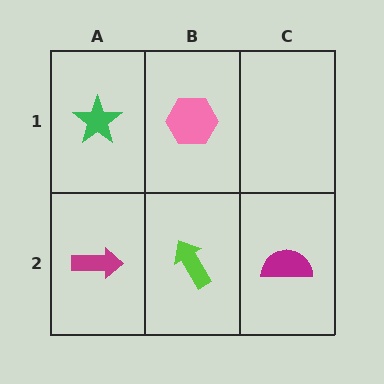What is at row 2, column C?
A magenta semicircle.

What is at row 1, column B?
A pink hexagon.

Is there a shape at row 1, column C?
No, that cell is empty.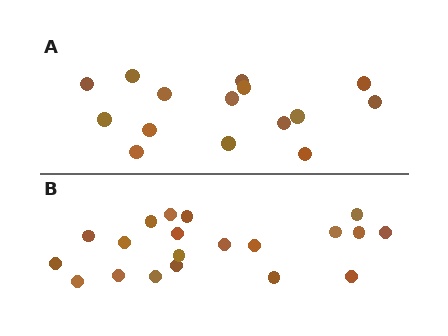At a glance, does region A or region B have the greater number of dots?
Region B (the bottom region) has more dots.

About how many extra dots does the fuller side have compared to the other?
Region B has about 5 more dots than region A.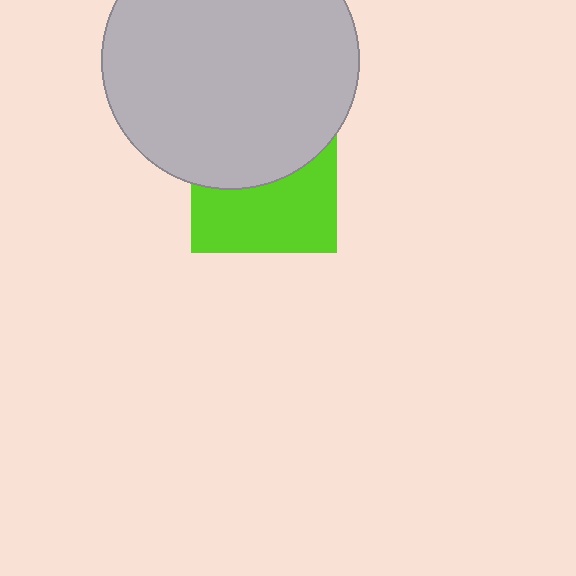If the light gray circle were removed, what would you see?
You would see the complete lime square.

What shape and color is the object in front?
The object in front is a light gray circle.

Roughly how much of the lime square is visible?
About half of it is visible (roughly 52%).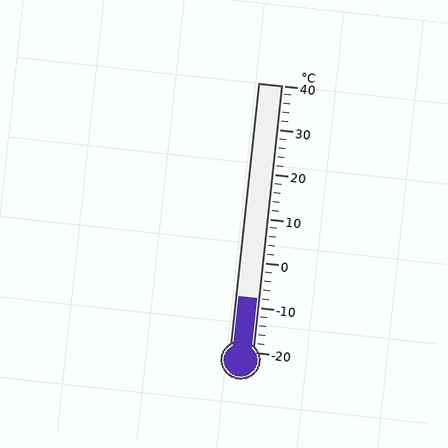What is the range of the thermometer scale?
The thermometer scale ranges from -20°C to 40°C.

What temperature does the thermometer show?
The thermometer shows approximately -8°C.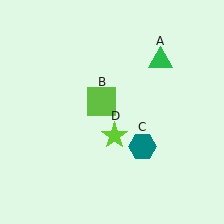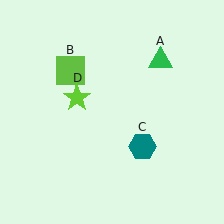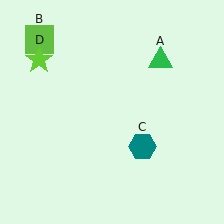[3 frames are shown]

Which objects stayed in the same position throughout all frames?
Green triangle (object A) and teal hexagon (object C) remained stationary.